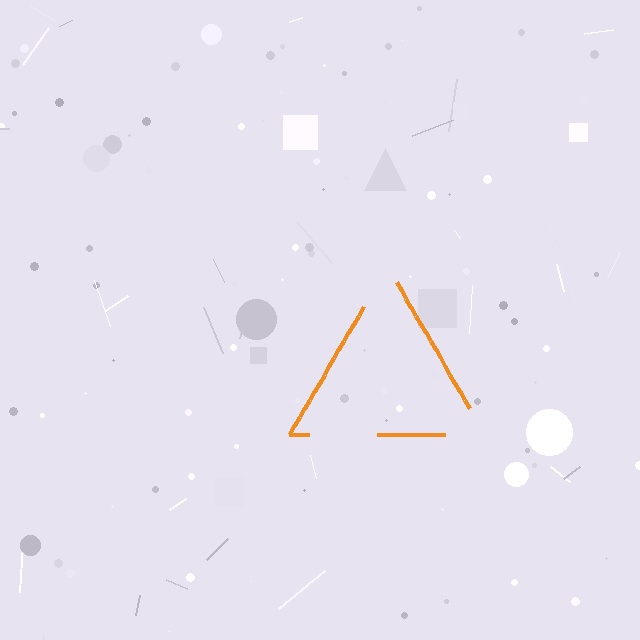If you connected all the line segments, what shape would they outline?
They would outline a triangle.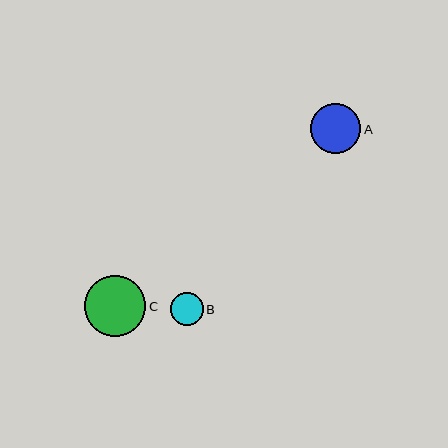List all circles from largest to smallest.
From largest to smallest: C, A, B.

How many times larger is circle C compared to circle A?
Circle C is approximately 1.2 times the size of circle A.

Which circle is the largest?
Circle C is the largest with a size of approximately 61 pixels.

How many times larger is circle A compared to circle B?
Circle A is approximately 1.5 times the size of circle B.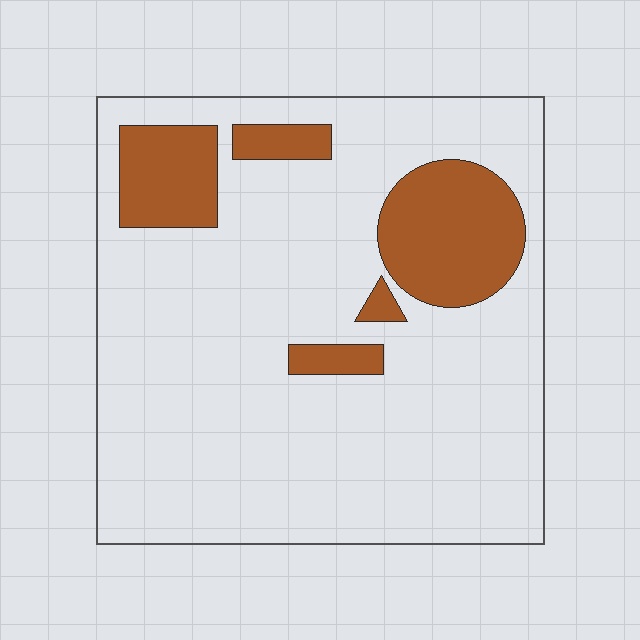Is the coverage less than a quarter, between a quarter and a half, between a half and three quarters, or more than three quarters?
Less than a quarter.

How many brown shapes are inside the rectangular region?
5.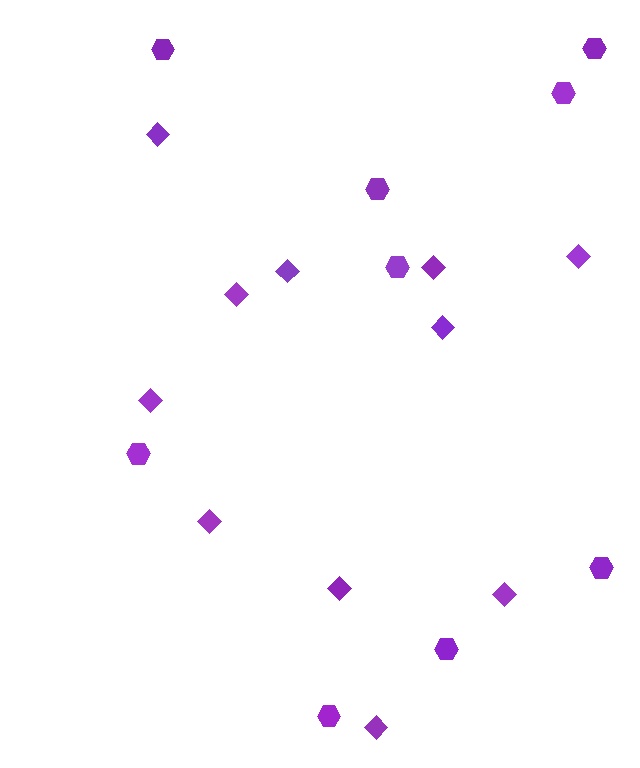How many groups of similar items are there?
There are 2 groups: one group of diamonds (11) and one group of hexagons (9).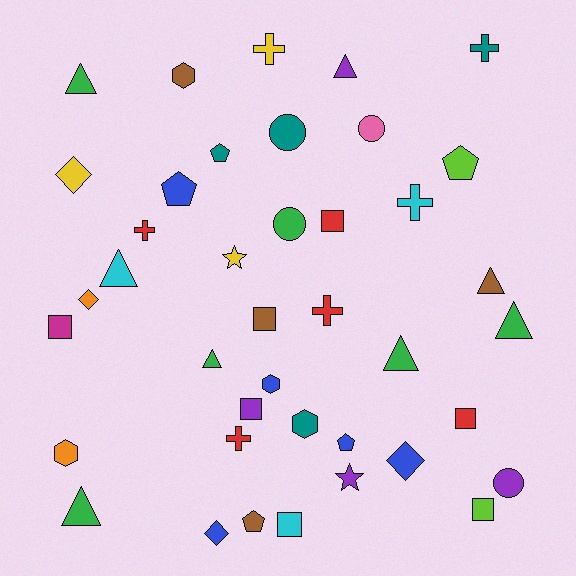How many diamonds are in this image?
There are 4 diamonds.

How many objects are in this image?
There are 40 objects.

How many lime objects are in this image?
There are 2 lime objects.